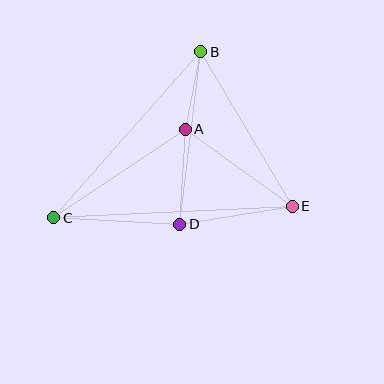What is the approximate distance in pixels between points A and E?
The distance between A and E is approximately 132 pixels.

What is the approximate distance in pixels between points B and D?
The distance between B and D is approximately 174 pixels.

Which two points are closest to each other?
Points A and B are closest to each other.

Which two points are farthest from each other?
Points C and E are farthest from each other.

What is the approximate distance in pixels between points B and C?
The distance between B and C is approximately 221 pixels.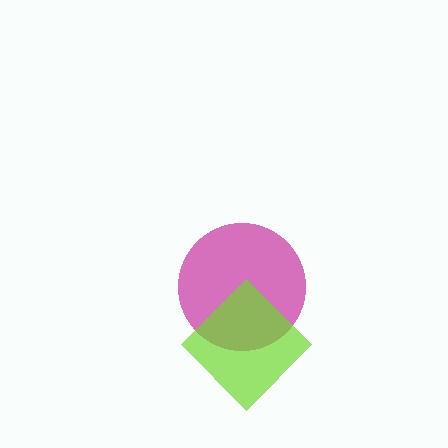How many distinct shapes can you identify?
There are 2 distinct shapes: a magenta circle, a lime diamond.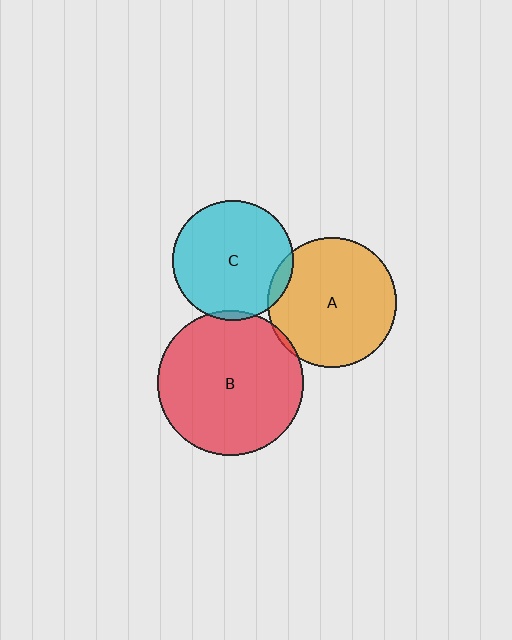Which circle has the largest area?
Circle B (red).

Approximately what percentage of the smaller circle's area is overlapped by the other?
Approximately 5%.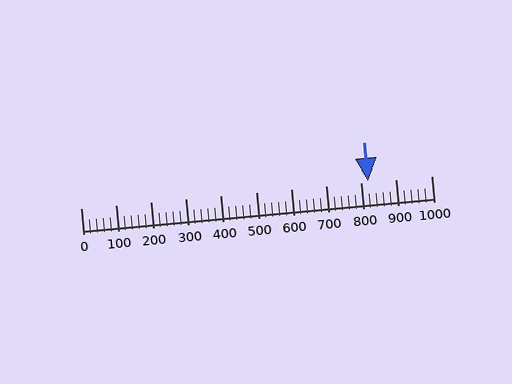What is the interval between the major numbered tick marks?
The major tick marks are spaced 100 units apart.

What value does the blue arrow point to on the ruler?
The blue arrow points to approximately 820.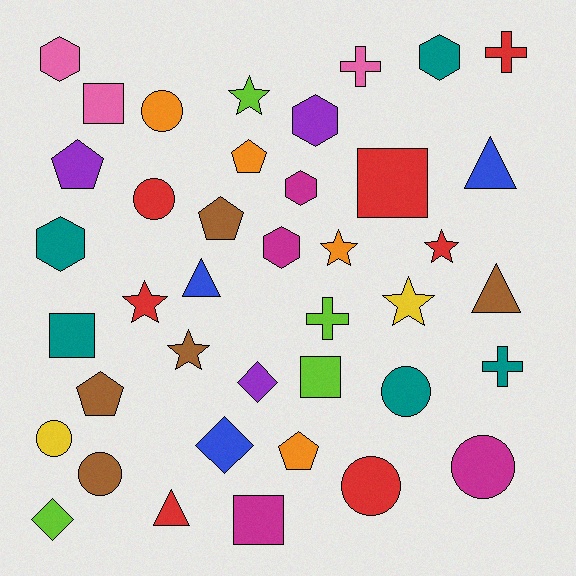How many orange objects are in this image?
There are 4 orange objects.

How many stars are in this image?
There are 6 stars.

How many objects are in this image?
There are 40 objects.